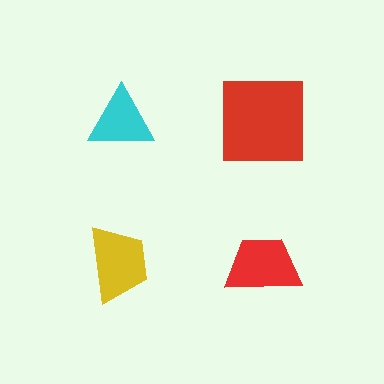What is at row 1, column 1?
A cyan triangle.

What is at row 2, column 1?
A yellow trapezoid.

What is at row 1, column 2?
A red square.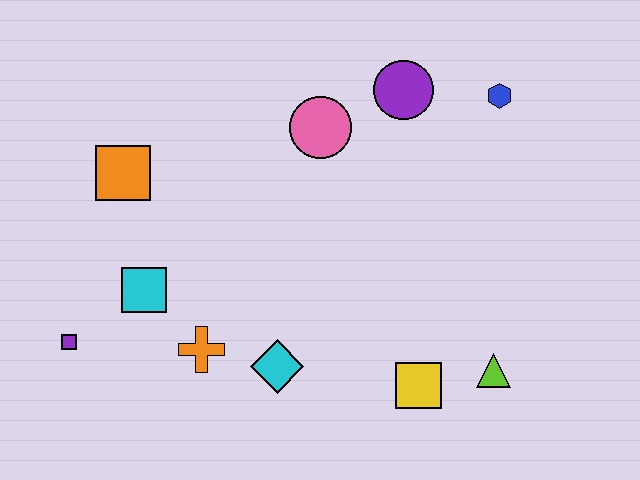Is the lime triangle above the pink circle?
No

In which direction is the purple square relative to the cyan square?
The purple square is to the left of the cyan square.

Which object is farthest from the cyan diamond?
The blue hexagon is farthest from the cyan diamond.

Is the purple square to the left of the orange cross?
Yes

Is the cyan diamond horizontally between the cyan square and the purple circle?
Yes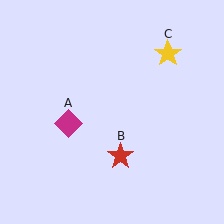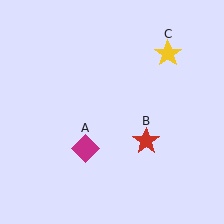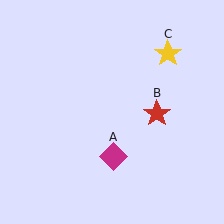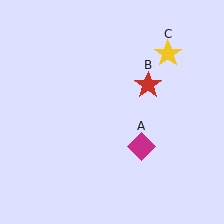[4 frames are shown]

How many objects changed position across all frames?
2 objects changed position: magenta diamond (object A), red star (object B).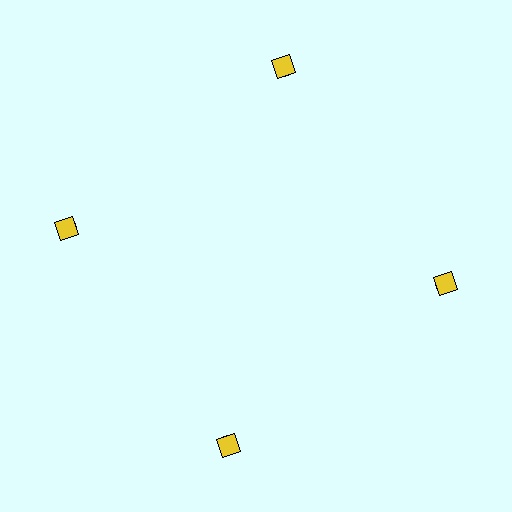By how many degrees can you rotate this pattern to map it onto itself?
The pattern maps onto itself every 90 degrees of rotation.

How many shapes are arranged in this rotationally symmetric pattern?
There are 8 shapes, arranged in 4 groups of 2.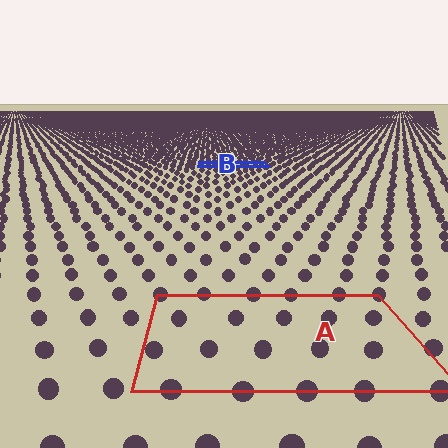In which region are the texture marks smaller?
The texture marks are smaller in region B, because it is farther away.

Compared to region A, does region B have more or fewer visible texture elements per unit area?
Region B has more texture elements per unit area — they are packed more densely because it is farther away.